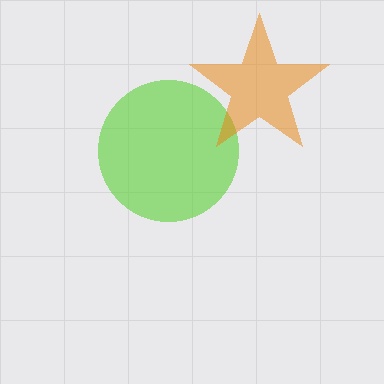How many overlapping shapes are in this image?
There are 2 overlapping shapes in the image.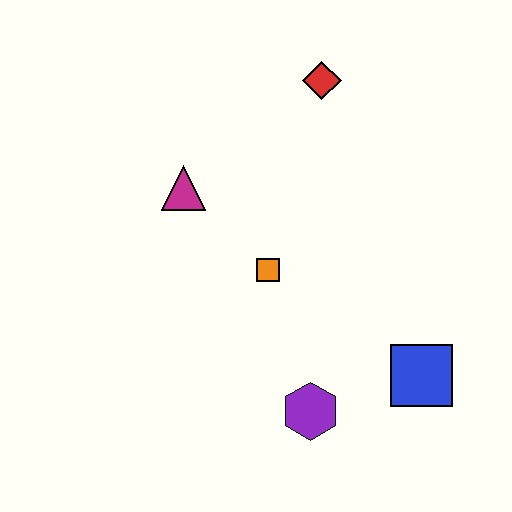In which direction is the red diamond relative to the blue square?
The red diamond is above the blue square.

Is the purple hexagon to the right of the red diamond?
No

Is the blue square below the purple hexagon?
No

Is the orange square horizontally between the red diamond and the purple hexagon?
No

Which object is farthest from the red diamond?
The purple hexagon is farthest from the red diamond.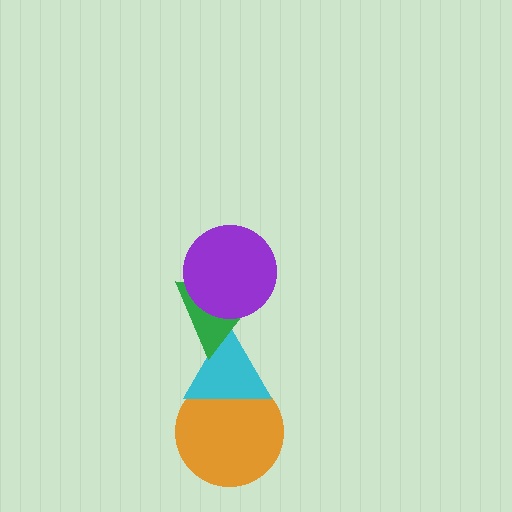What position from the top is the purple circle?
The purple circle is 1st from the top.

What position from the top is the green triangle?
The green triangle is 2nd from the top.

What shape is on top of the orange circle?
The cyan triangle is on top of the orange circle.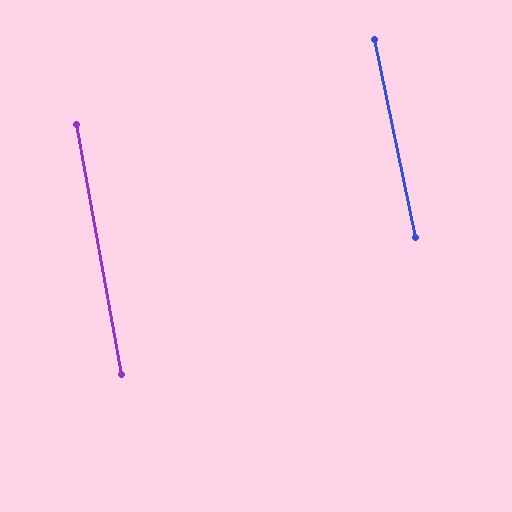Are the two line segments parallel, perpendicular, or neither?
Parallel — their directions differ by only 1.2°.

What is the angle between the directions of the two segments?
Approximately 1 degree.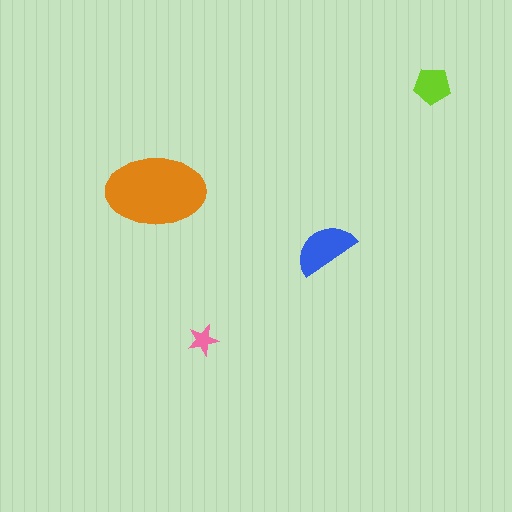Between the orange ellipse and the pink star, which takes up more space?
The orange ellipse.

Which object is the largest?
The orange ellipse.